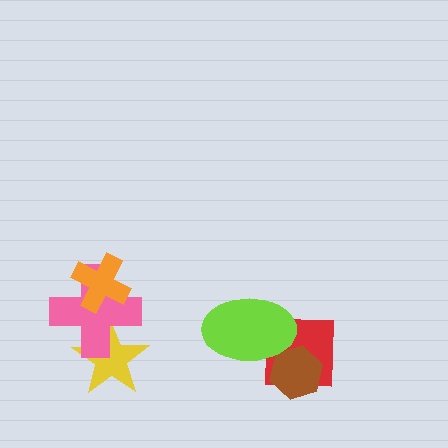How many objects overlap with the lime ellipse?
2 objects overlap with the lime ellipse.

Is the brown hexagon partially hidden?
Yes, it is partially covered by another shape.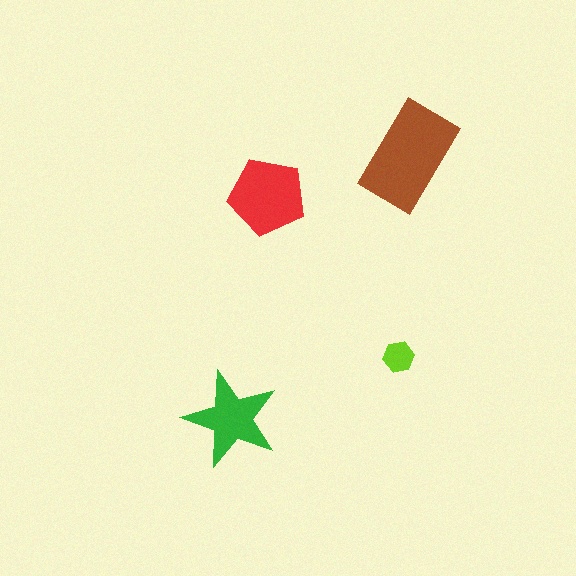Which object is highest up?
The brown rectangle is topmost.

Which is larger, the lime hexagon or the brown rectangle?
The brown rectangle.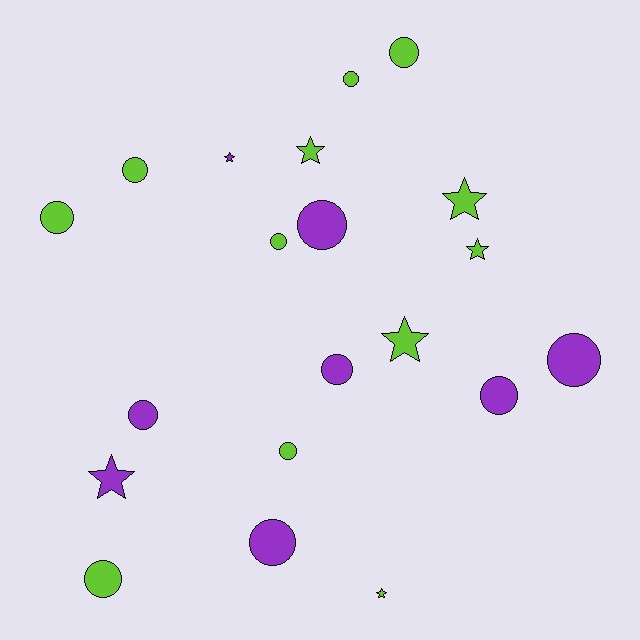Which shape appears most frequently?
Circle, with 13 objects.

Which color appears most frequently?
Lime, with 12 objects.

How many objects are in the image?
There are 20 objects.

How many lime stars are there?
There are 5 lime stars.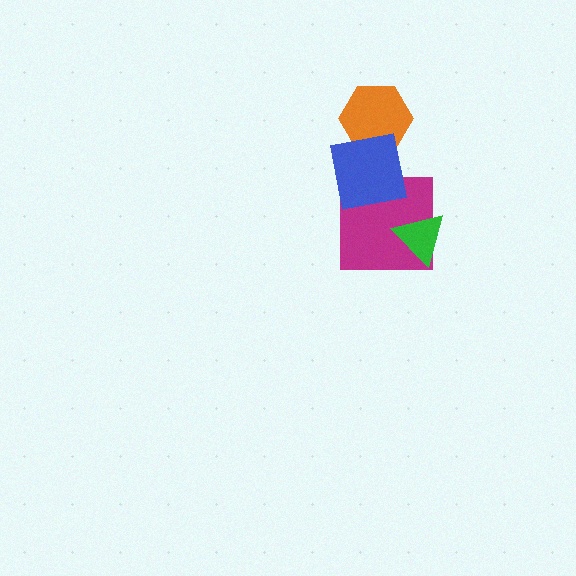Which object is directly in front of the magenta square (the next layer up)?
The green triangle is directly in front of the magenta square.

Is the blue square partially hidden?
No, no other shape covers it.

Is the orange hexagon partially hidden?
Yes, it is partially covered by another shape.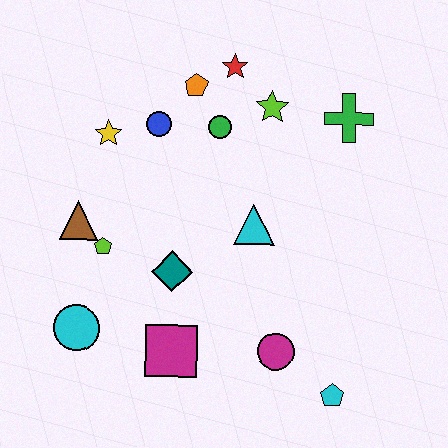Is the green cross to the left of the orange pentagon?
No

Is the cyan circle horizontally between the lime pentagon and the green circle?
No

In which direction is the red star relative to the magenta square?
The red star is above the magenta square.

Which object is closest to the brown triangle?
The lime pentagon is closest to the brown triangle.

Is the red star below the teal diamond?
No